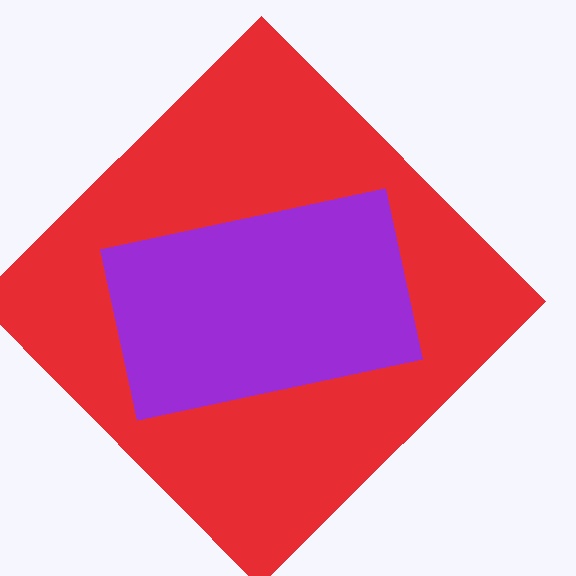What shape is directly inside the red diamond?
The purple rectangle.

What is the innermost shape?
The purple rectangle.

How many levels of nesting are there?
2.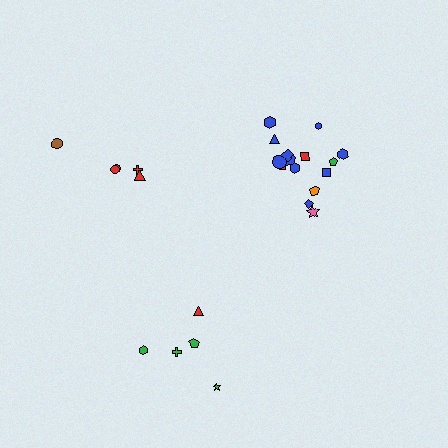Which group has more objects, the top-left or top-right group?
The top-right group.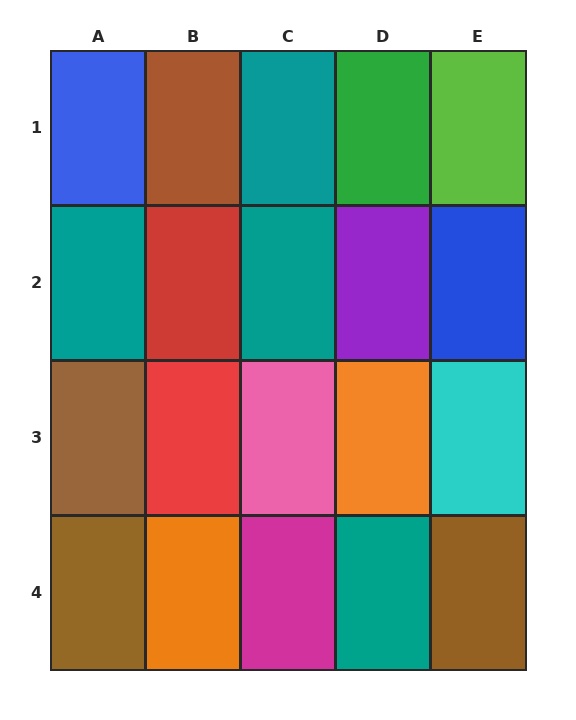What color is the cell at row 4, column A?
Brown.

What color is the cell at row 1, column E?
Lime.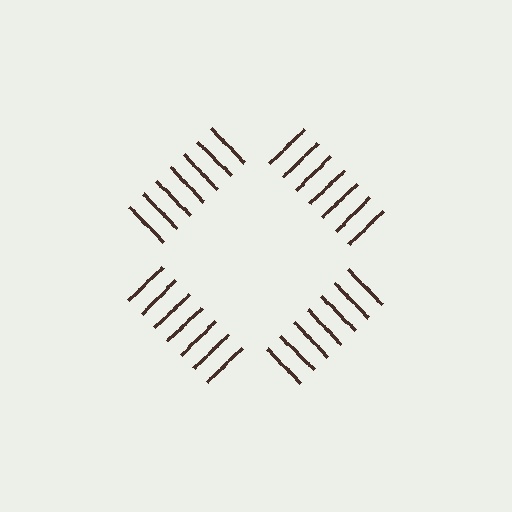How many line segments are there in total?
28 — 7 along each of the 4 edges.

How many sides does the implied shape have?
4 sides — the line-ends trace a square.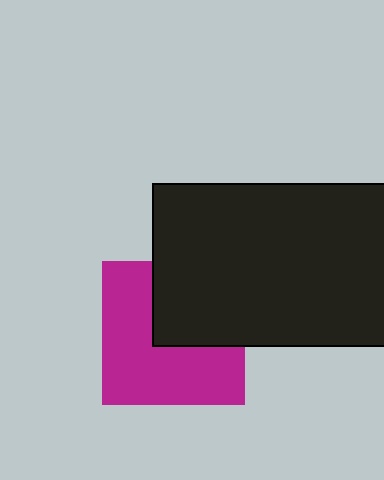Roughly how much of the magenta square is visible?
About half of it is visible (roughly 61%).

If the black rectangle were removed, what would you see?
You would see the complete magenta square.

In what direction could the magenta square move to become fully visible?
The magenta square could move toward the lower-left. That would shift it out from behind the black rectangle entirely.